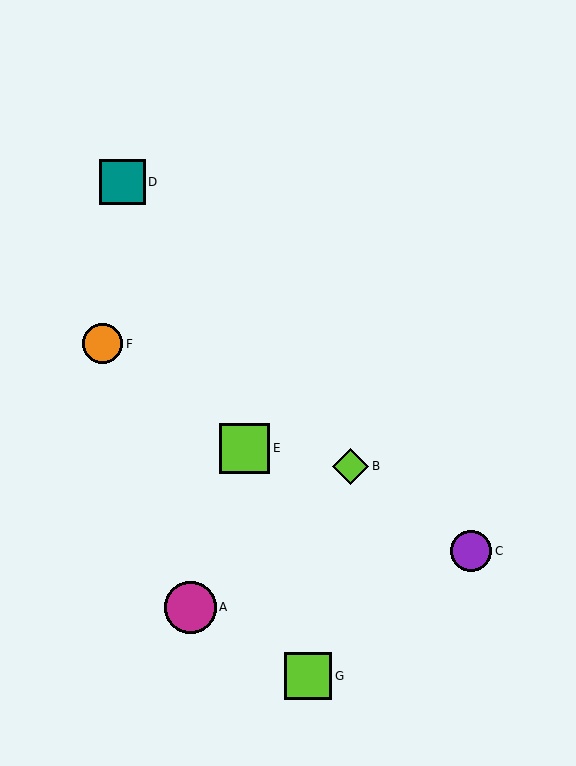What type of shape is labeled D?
Shape D is a teal square.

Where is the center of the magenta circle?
The center of the magenta circle is at (190, 607).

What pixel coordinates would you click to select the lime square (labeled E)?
Click at (244, 448) to select the lime square E.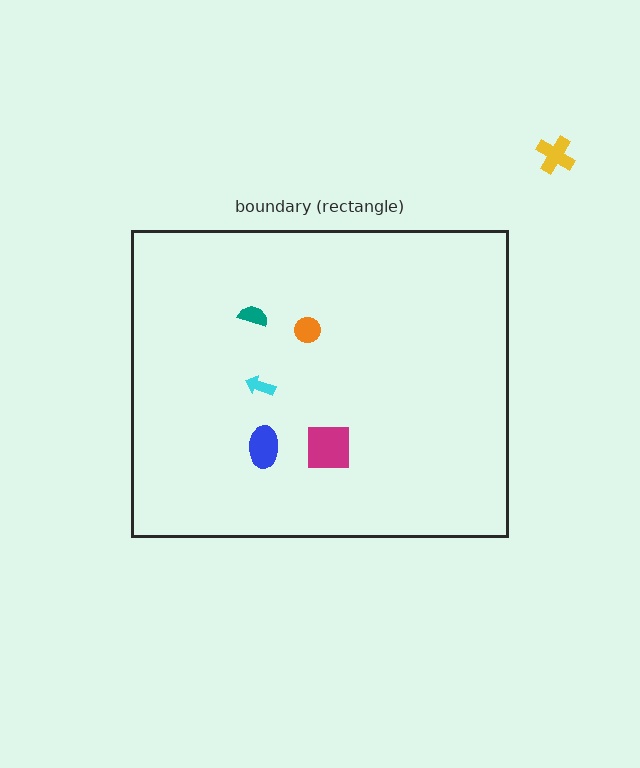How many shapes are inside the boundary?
5 inside, 1 outside.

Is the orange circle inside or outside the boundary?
Inside.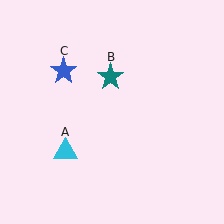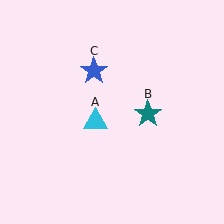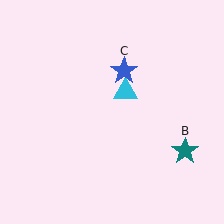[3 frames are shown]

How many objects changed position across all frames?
3 objects changed position: cyan triangle (object A), teal star (object B), blue star (object C).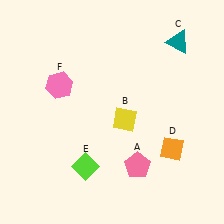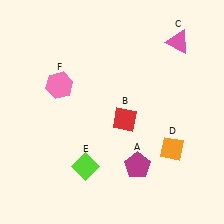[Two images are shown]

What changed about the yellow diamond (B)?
In Image 1, B is yellow. In Image 2, it changed to red.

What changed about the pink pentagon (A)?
In Image 1, A is pink. In Image 2, it changed to magenta.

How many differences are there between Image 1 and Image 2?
There are 3 differences between the two images.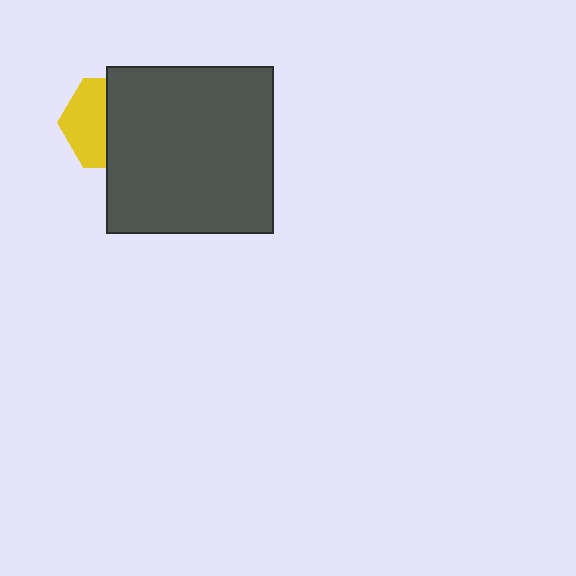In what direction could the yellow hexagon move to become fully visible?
The yellow hexagon could move left. That would shift it out from behind the dark gray square entirely.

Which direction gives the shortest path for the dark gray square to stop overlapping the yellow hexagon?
Moving right gives the shortest separation.